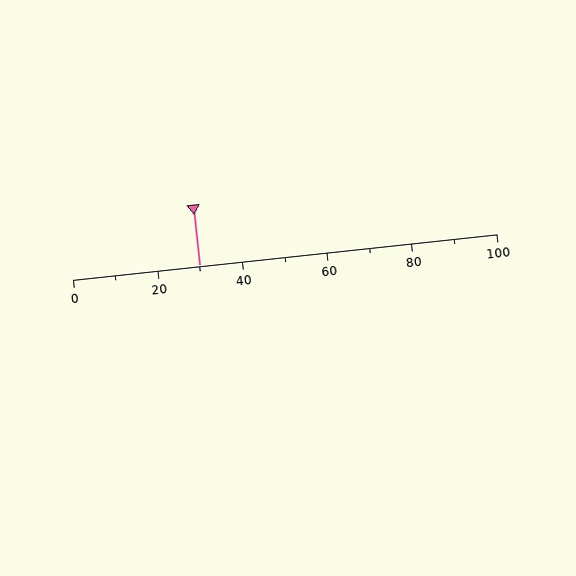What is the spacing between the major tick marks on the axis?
The major ticks are spaced 20 apart.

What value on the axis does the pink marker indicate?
The marker indicates approximately 30.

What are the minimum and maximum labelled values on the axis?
The axis runs from 0 to 100.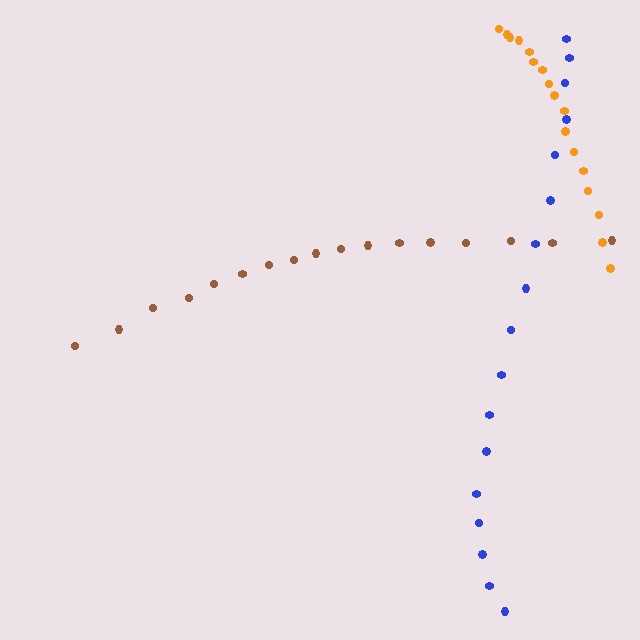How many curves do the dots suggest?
There are 3 distinct paths.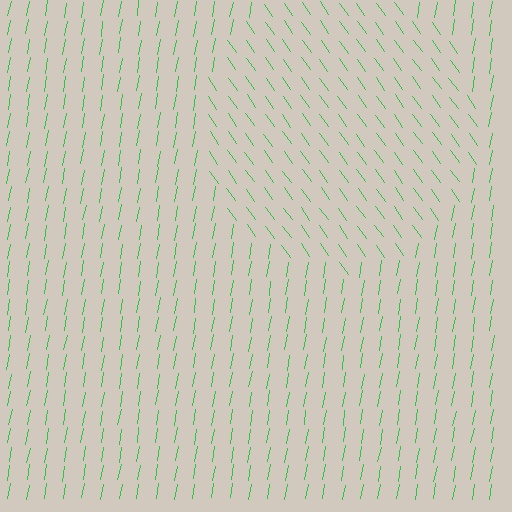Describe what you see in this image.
The image is filled with small green line segments. A circle region in the image has lines oriented differently from the surrounding lines, creating a visible texture boundary.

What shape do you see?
I see a circle.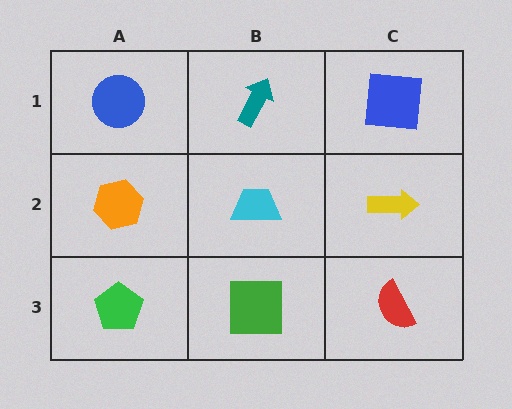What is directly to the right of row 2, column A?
A cyan trapezoid.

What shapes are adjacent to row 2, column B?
A teal arrow (row 1, column B), a green square (row 3, column B), an orange hexagon (row 2, column A), a yellow arrow (row 2, column C).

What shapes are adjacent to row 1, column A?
An orange hexagon (row 2, column A), a teal arrow (row 1, column B).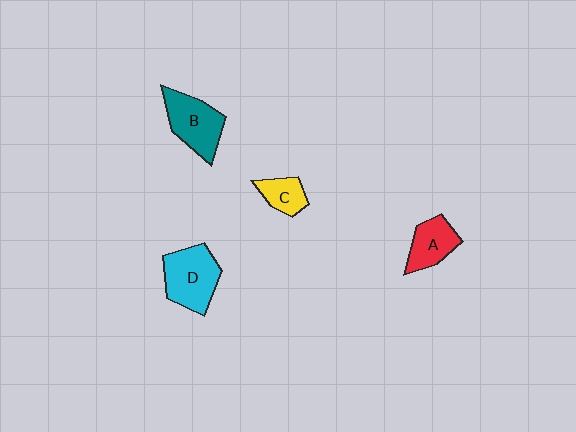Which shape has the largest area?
Shape D (cyan).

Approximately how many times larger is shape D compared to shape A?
Approximately 1.5 times.